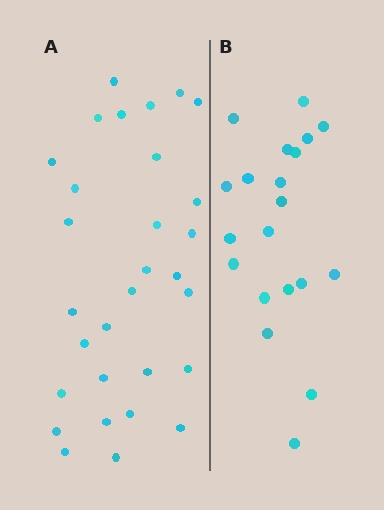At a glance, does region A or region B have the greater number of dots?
Region A (the left region) has more dots.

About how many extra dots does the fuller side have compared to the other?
Region A has roughly 10 or so more dots than region B.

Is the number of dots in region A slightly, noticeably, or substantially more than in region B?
Region A has substantially more. The ratio is roughly 1.5 to 1.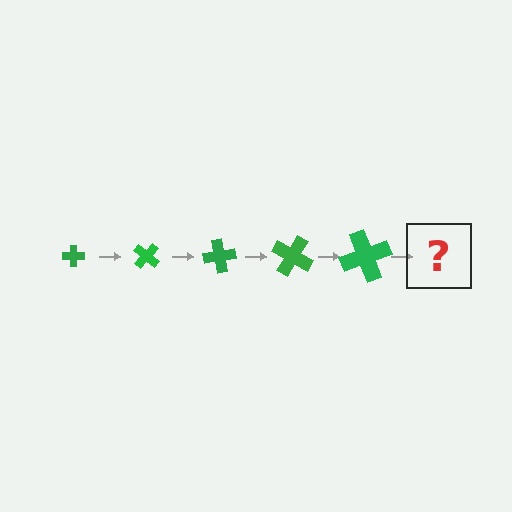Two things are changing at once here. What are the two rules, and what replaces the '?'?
The two rules are that the cross grows larger each step and it rotates 40 degrees each step. The '?' should be a cross, larger than the previous one and rotated 200 degrees from the start.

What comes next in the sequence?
The next element should be a cross, larger than the previous one and rotated 200 degrees from the start.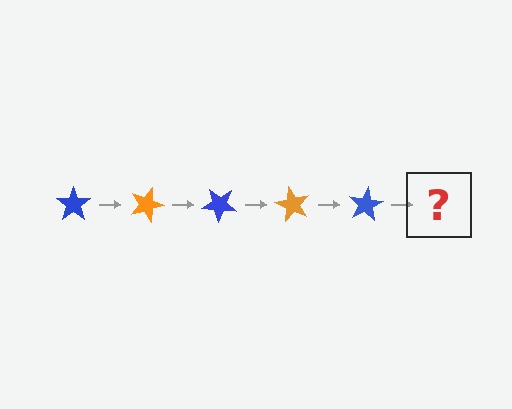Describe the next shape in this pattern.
It should be an orange star, rotated 100 degrees from the start.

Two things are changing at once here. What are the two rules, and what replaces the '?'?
The two rules are that it rotates 20 degrees each step and the color cycles through blue and orange. The '?' should be an orange star, rotated 100 degrees from the start.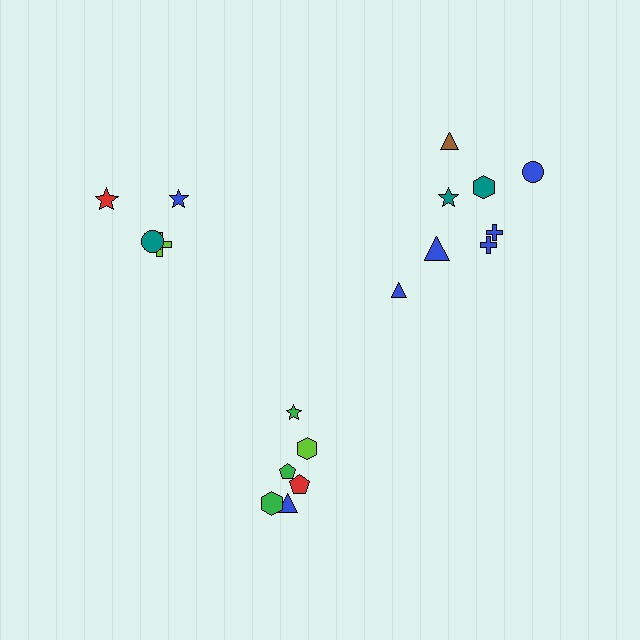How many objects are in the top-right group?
There are 8 objects.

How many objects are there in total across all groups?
There are 18 objects.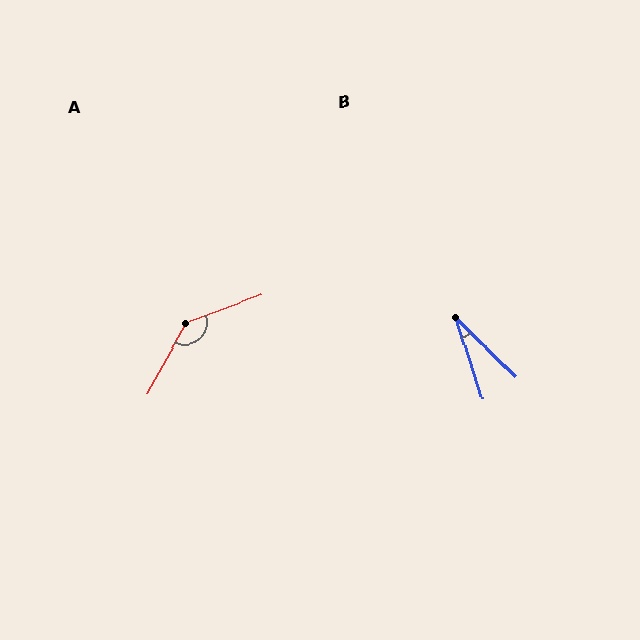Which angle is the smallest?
B, at approximately 27 degrees.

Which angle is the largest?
A, at approximately 139 degrees.